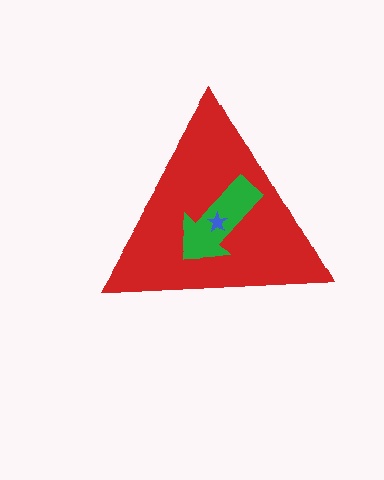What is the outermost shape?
The red triangle.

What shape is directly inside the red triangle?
The green arrow.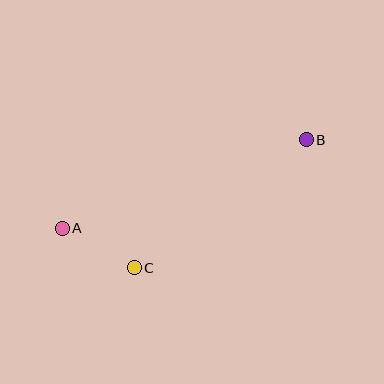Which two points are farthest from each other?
Points A and B are farthest from each other.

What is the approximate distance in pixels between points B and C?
The distance between B and C is approximately 214 pixels.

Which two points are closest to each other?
Points A and C are closest to each other.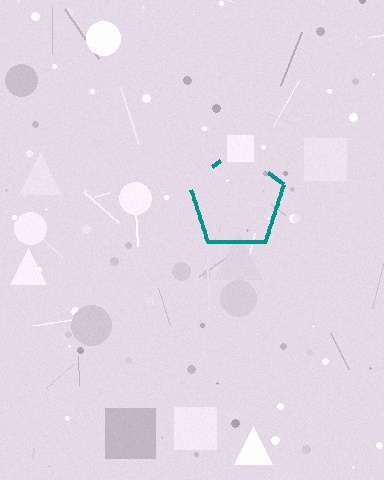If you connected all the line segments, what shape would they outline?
They would outline a pentagon.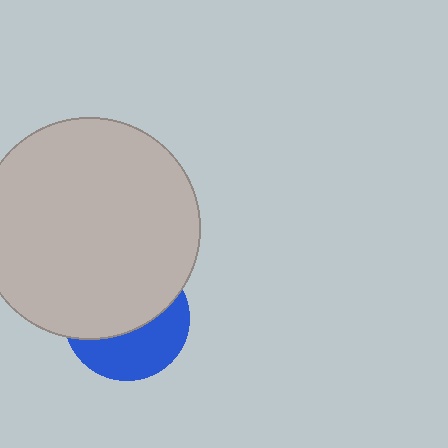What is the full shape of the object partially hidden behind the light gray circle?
The partially hidden object is a blue circle.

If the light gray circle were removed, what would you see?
You would see the complete blue circle.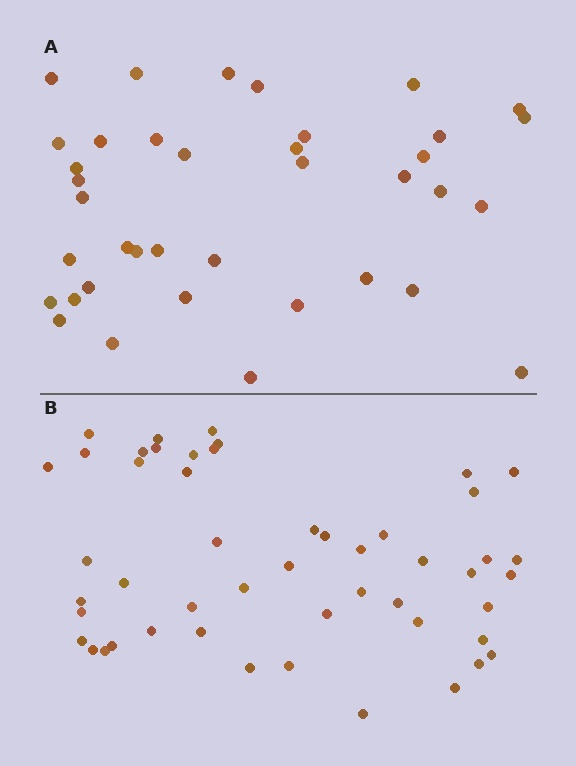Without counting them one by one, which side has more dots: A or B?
Region B (the bottom region) has more dots.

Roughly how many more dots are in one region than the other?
Region B has roughly 12 or so more dots than region A.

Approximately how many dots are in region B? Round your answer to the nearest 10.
About 50 dots.